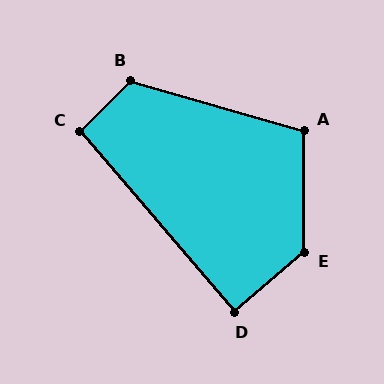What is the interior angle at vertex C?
Approximately 95 degrees (approximately right).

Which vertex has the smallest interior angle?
D, at approximately 90 degrees.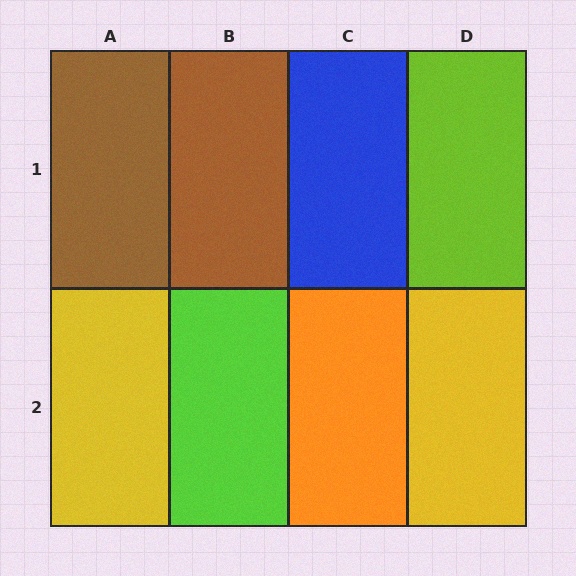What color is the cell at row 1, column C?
Blue.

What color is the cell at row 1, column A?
Brown.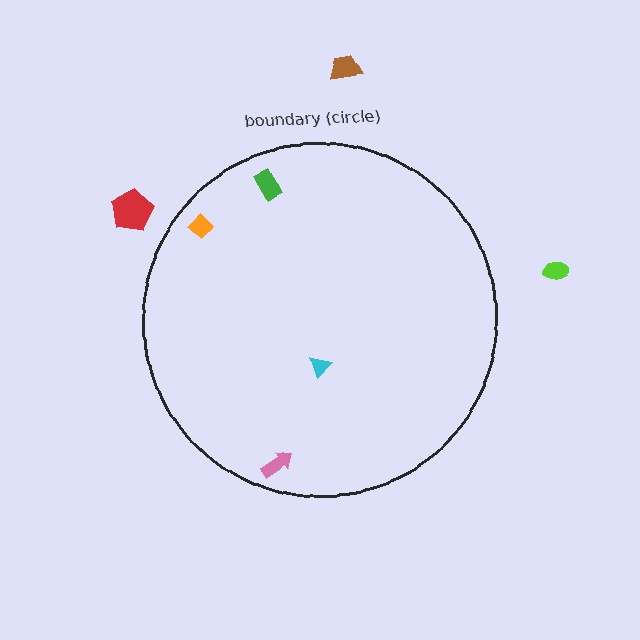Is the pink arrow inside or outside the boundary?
Inside.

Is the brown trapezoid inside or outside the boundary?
Outside.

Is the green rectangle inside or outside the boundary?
Inside.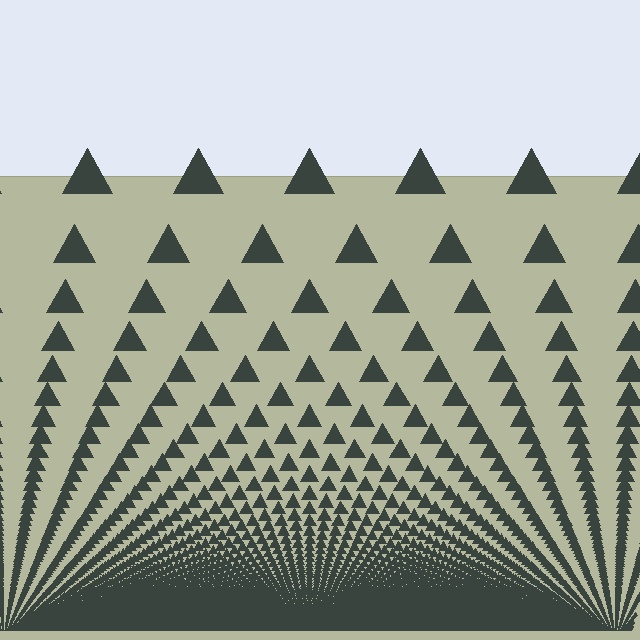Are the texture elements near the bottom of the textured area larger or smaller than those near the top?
Smaller. The gradient is inverted — elements near the bottom are smaller and denser.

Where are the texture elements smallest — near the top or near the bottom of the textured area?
Near the bottom.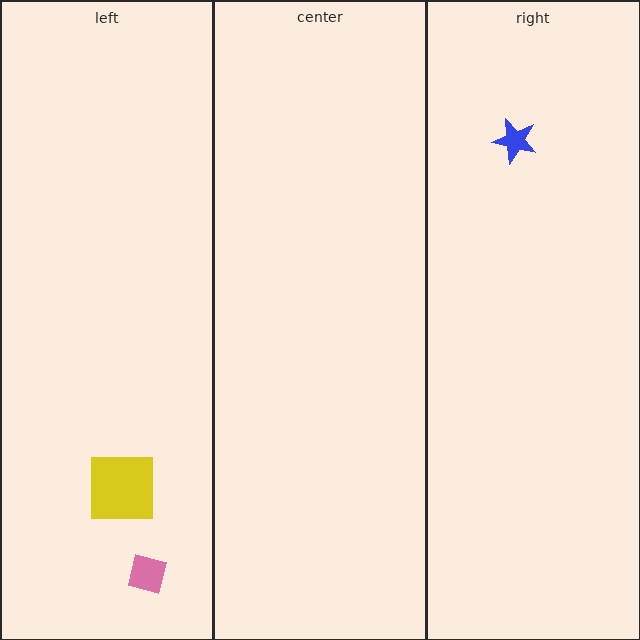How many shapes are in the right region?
1.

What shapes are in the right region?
The blue star.